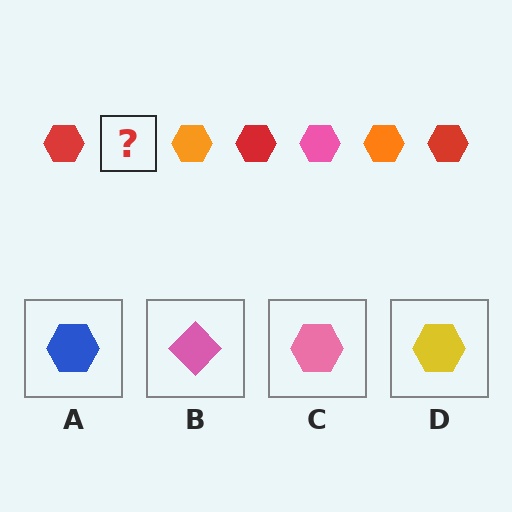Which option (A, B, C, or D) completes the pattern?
C.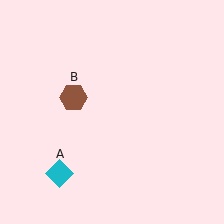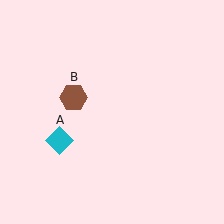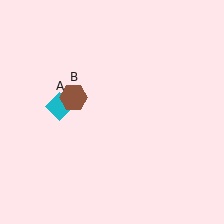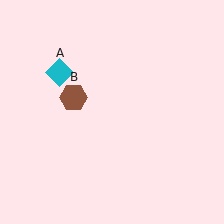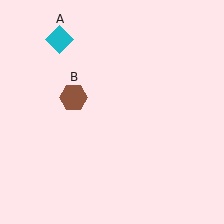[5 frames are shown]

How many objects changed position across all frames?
1 object changed position: cyan diamond (object A).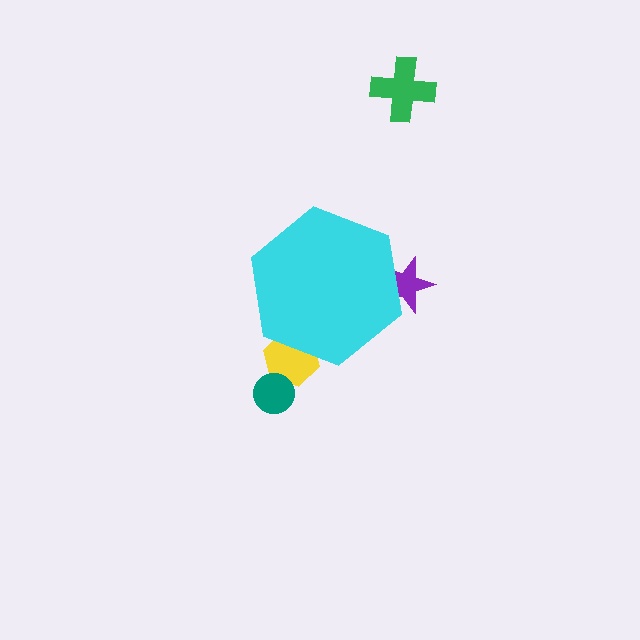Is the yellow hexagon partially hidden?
Yes, the yellow hexagon is partially hidden behind the cyan hexagon.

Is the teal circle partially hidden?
No, the teal circle is fully visible.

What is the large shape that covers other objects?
A cyan hexagon.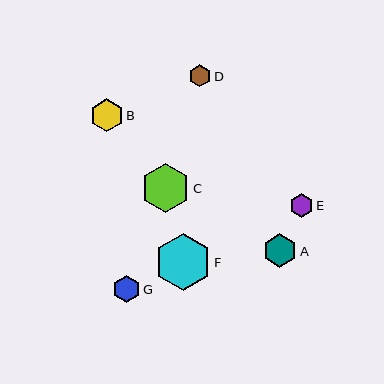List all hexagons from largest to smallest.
From largest to smallest: F, C, A, B, G, E, D.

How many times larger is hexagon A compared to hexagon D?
Hexagon A is approximately 1.5 times the size of hexagon D.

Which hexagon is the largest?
Hexagon F is the largest with a size of approximately 56 pixels.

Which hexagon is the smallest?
Hexagon D is the smallest with a size of approximately 22 pixels.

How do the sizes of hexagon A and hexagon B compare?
Hexagon A and hexagon B are approximately the same size.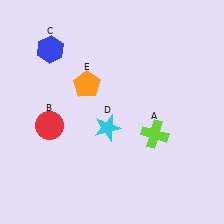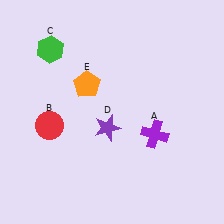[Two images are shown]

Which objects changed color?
A changed from lime to purple. C changed from blue to green. D changed from cyan to purple.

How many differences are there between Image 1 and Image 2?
There are 3 differences between the two images.